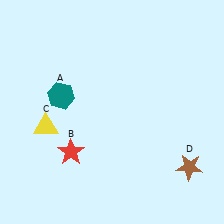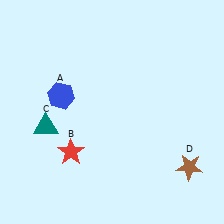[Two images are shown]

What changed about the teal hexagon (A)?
In Image 1, A is teal. In Image 2, it changed to blue.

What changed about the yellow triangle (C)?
In Image 1, C is yellow. In Image 2, it changed to teal.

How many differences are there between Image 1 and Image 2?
There are 2 differences between the two images.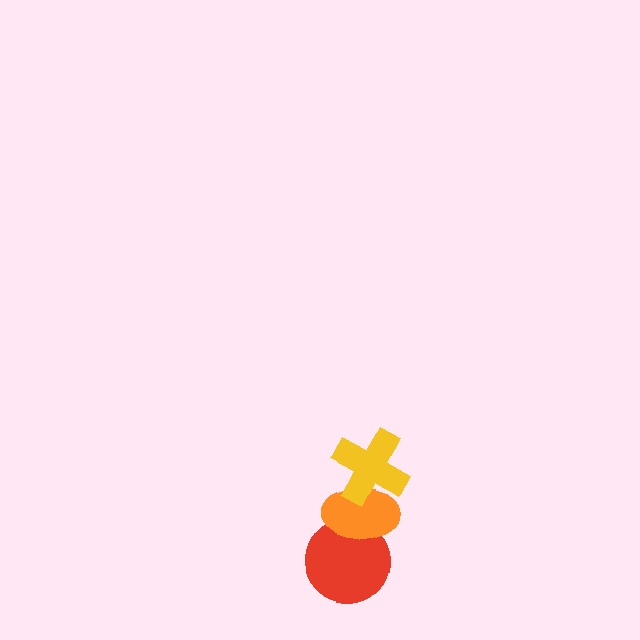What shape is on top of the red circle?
The orange ellipse is on top of the red circle.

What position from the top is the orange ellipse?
The orange ellipse is 2nd from the top.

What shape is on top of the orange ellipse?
The yellow cross is on top of the orange ellipse.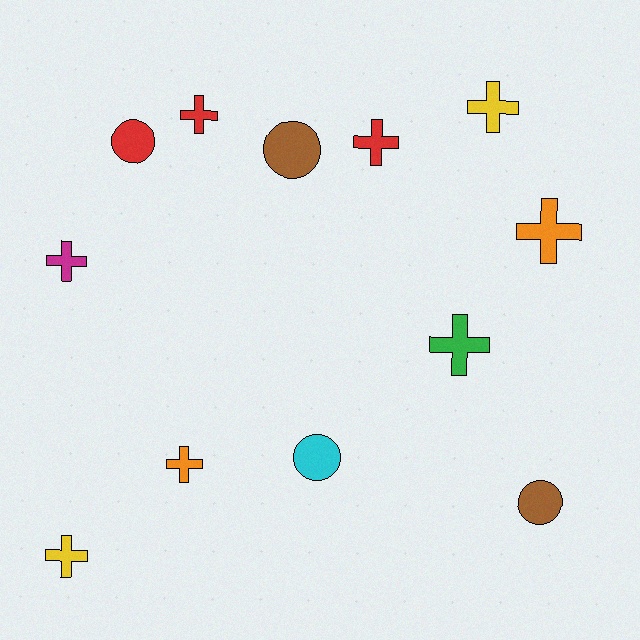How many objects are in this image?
There are 12 objects.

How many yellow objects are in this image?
There are 2 yellow objects.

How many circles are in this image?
There are 4 circles.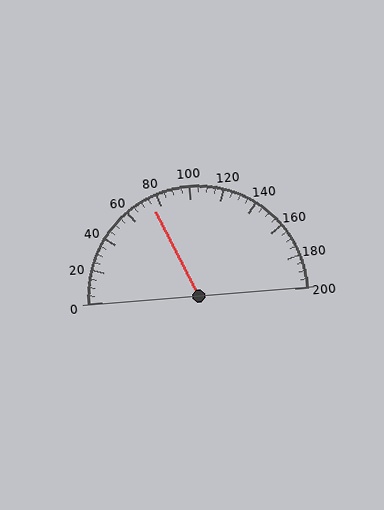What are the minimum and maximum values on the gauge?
The gauge ranges from 0 to 200.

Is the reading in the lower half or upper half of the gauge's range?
The reading is in the lower half of the range (0 to 200).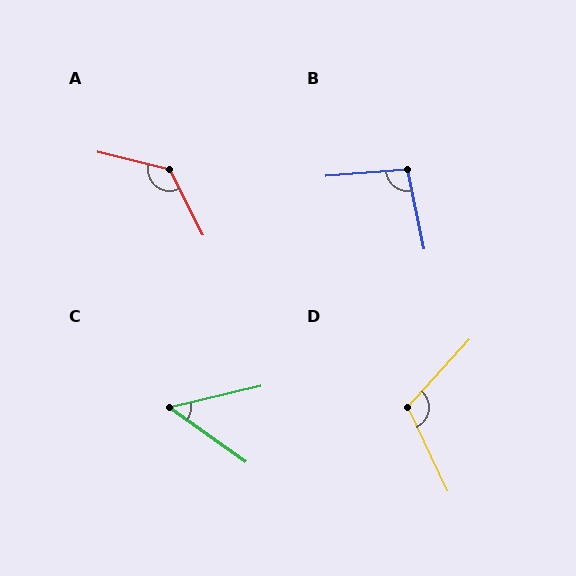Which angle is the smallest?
C, at approximately 48 degrees.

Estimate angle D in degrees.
Approximately 112 degrees.